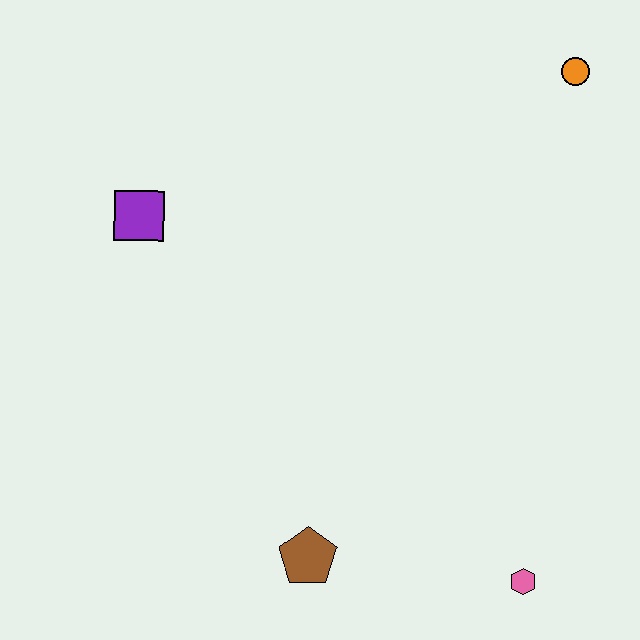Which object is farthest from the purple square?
The pink hexagon is farthest from the purple square.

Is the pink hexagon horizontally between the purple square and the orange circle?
Yes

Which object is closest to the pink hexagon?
The brown pentagon is closest to the pink hexagon.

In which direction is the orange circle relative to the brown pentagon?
The orange circle is above the brown pentagon.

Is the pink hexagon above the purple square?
No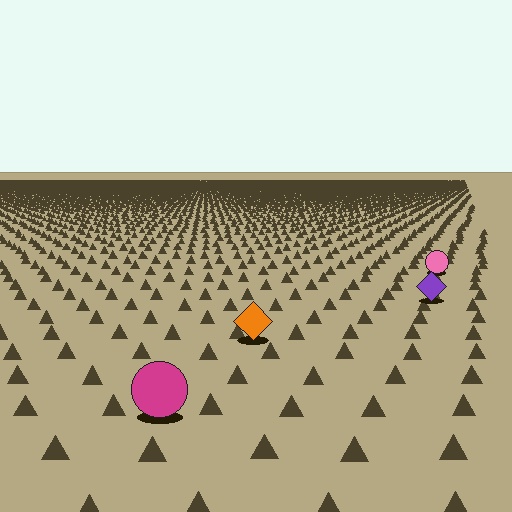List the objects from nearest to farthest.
From nearest to farthest: the magenta circle, the orange diamond, the purple diamond, the pink circle.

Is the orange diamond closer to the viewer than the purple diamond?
Yes. The orange diamond is closer — you can tell from the texture gradient: the ground texture is coarser near it.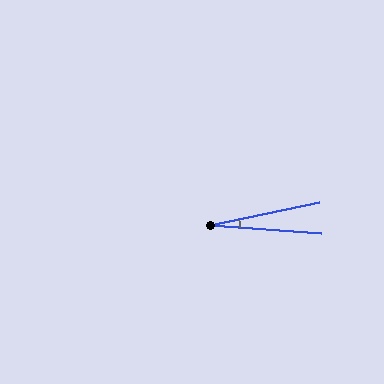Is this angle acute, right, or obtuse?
It is acute.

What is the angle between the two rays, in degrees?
Approximately 16 degrees.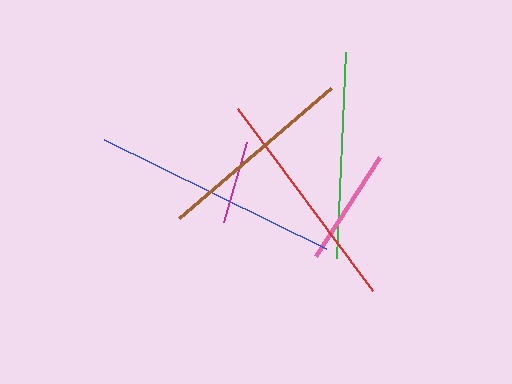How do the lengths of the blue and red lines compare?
The blue and red lines are approximately the same length.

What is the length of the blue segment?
The blue segment is approximately 247 pixels long.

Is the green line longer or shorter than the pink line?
The green line is longer than the pink line.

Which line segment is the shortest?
The magenta line is the shortest at approximately 83 pixels.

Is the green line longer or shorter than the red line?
The red line is longer than the green line.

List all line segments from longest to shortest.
From longest to shortest: blue, red, green, brown, pink, magenta.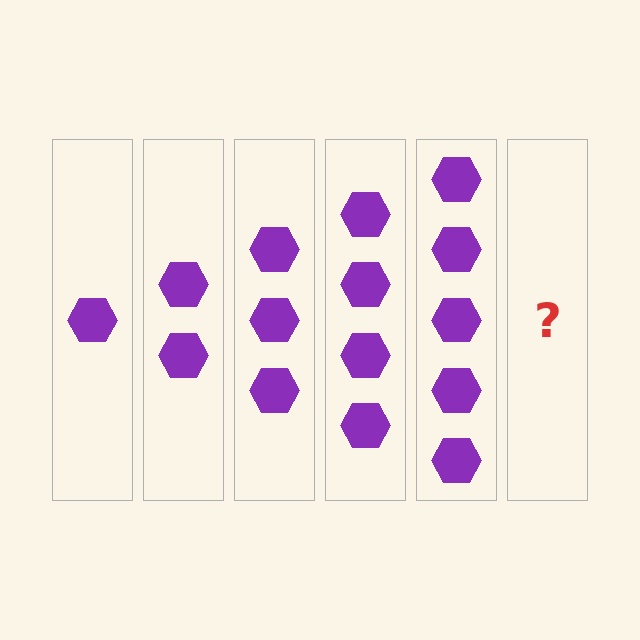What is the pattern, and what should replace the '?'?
The pattern is that each step adds one more hexagon. The '?' should be 6 hexagons.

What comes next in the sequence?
The next element should be 6 hexagons.